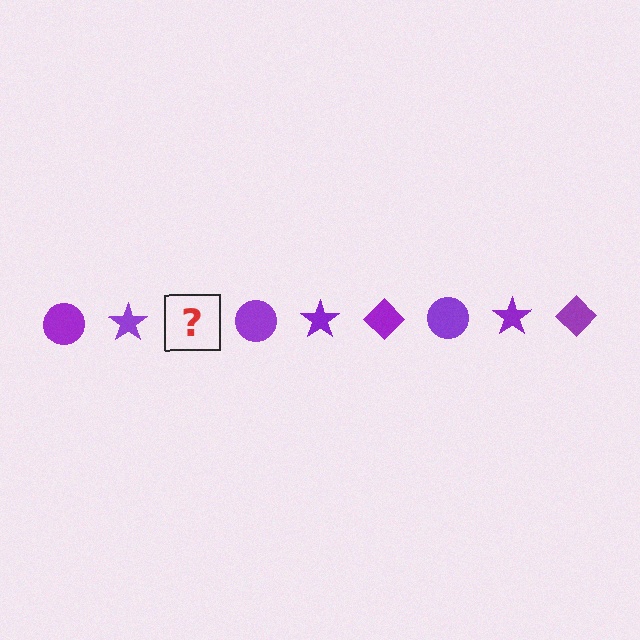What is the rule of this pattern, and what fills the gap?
The rule is that the pattern cycles through circle, star, diamond shapes in purple. The gap should be filled with a purple diamond.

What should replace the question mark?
The question mark should be replaced with a purple diamond.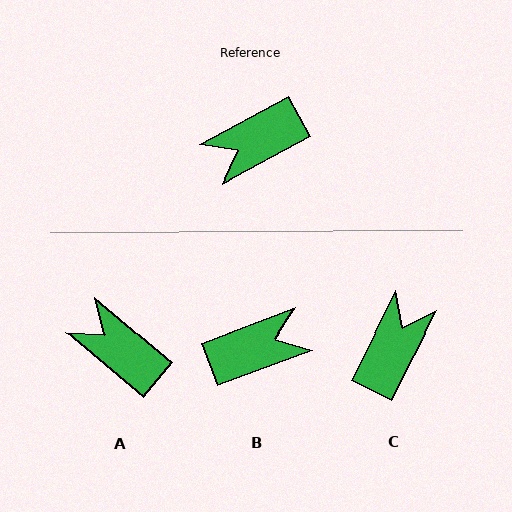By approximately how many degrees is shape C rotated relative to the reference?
Approximately 145 degrees clockwise.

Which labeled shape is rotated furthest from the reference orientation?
B, about 172 degrees away.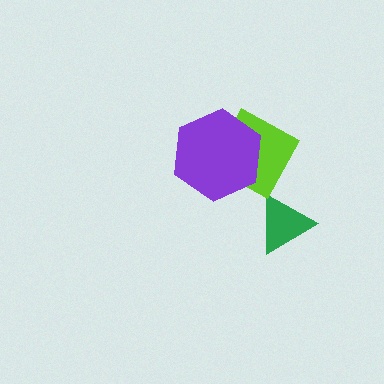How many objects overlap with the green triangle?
0 objects overlap with the green triangle.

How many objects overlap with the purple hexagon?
1 object overlaps with the purple hexagon.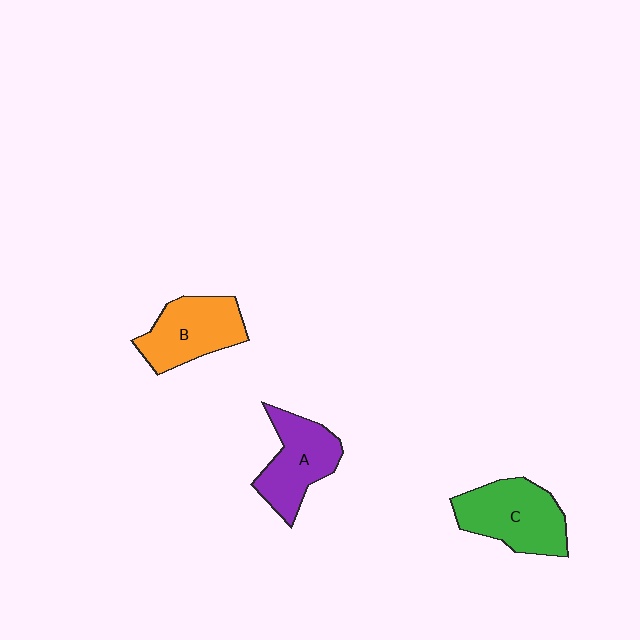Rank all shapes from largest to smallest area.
From largest to smallest: C (green), B (orange), A (purple).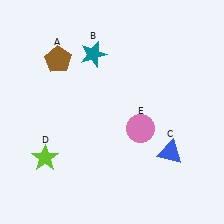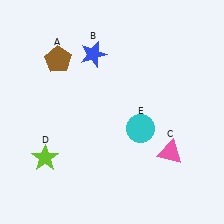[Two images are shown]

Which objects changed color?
B changed from teal to blue. C changed from blue to pink. E changed from pink to cyan.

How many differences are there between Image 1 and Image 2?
There are 3 differences between the two images.